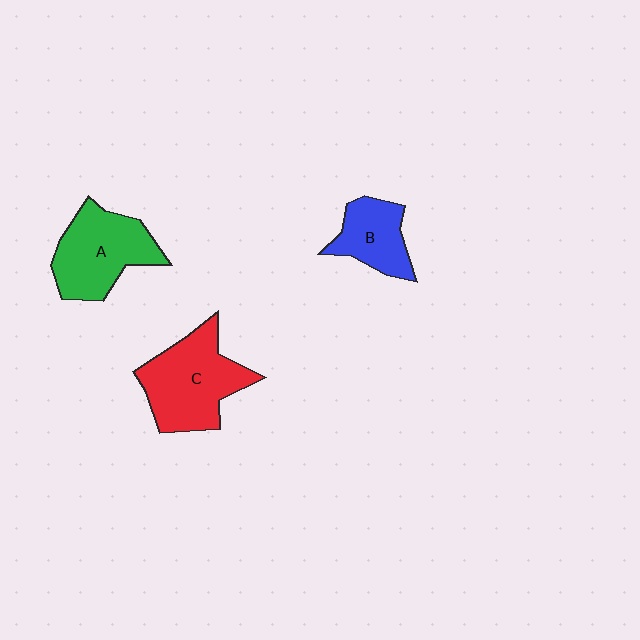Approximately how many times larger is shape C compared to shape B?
Approximately 1.7 times.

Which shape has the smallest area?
Shape B (blue).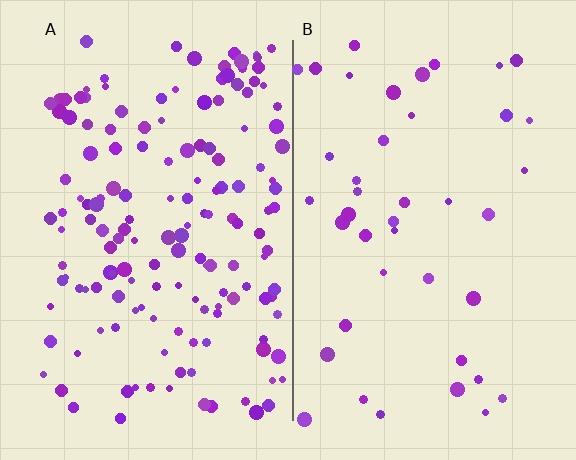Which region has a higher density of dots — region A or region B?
A (the left).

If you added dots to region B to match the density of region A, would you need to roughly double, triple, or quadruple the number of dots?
Approximately quadruple.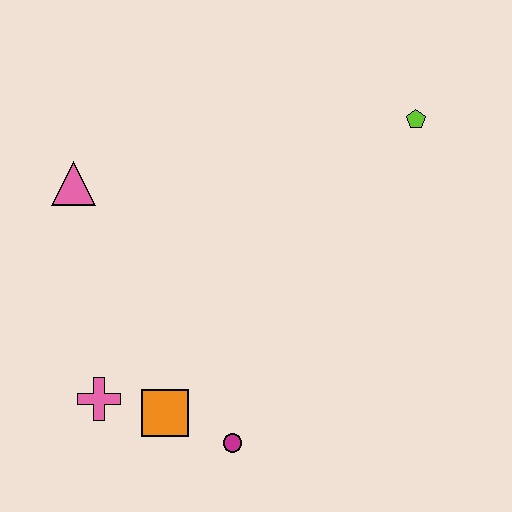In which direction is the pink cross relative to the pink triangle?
The pink cross is below the pink triangle.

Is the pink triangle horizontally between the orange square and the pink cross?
No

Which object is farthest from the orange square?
The lime pentagon is farthest from the orange square.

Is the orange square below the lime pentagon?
Yes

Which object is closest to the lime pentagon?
The pink triangle is closest to the lime pentagon.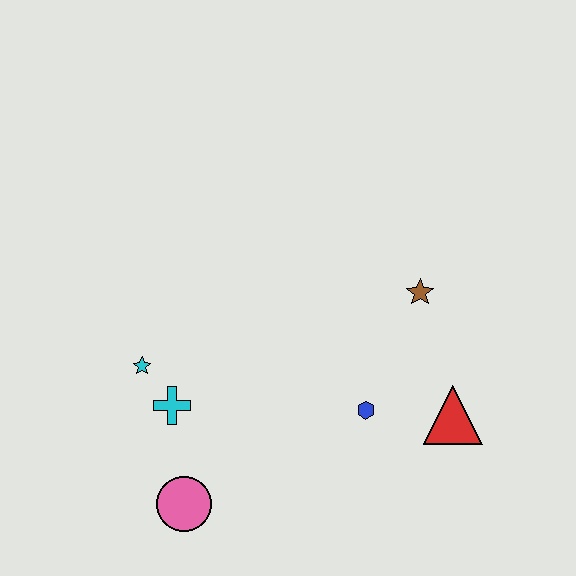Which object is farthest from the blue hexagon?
The cyan star is farthest from the blue hexagon.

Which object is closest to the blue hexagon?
The red triangle is closest to the blue hexagon.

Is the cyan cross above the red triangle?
Yes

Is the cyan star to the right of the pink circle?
No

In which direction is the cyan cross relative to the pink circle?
The cyan cross is above the pink circle.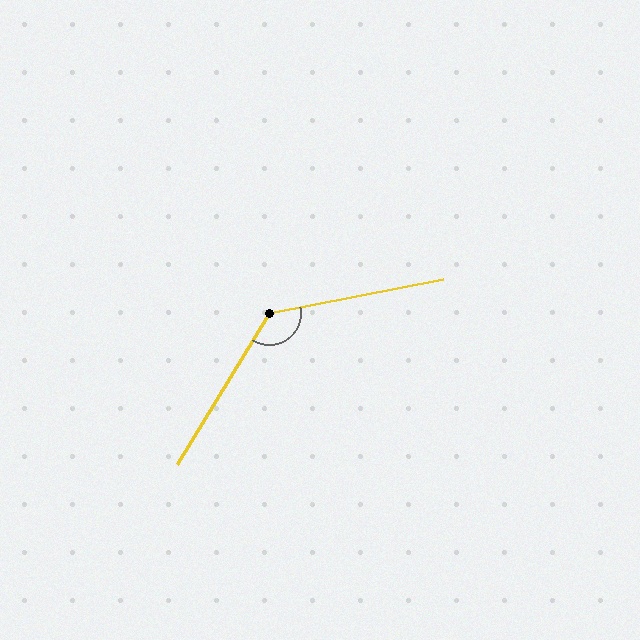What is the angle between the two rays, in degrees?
Approximately 133 degrees.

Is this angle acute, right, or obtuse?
It is obtuse.